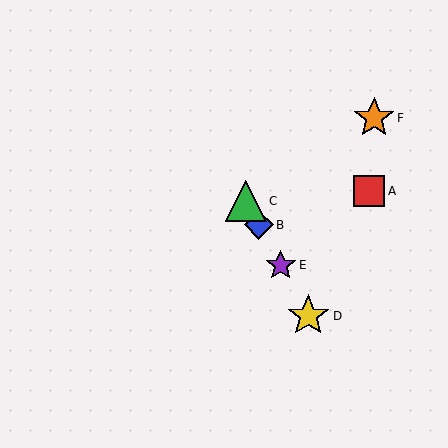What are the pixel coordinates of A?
Object A is at (369, 191).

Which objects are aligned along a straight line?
Objects B, C, D, E are aligned along a straight line.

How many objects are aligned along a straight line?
4 objects (B, C, D, E) are aligned along a straight line.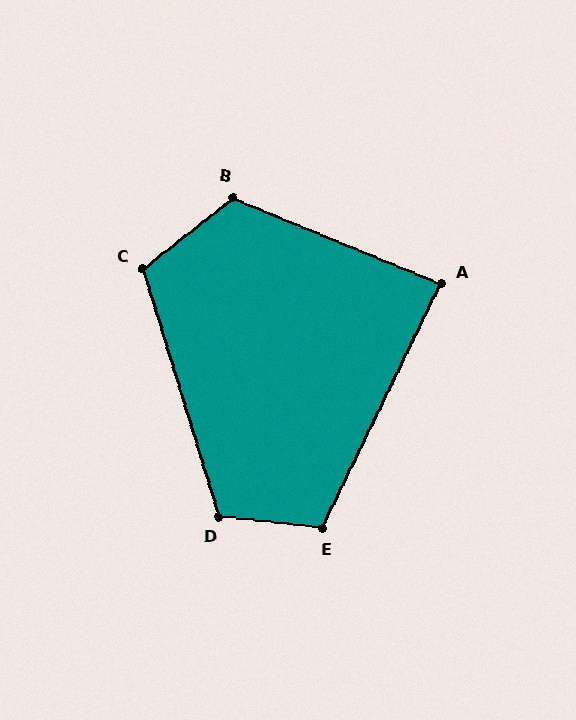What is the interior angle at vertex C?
Approximately 111 degrees (obtuse).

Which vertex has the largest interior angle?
B, at approximately 119 degrees.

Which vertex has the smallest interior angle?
A, at approximately 86 degrees.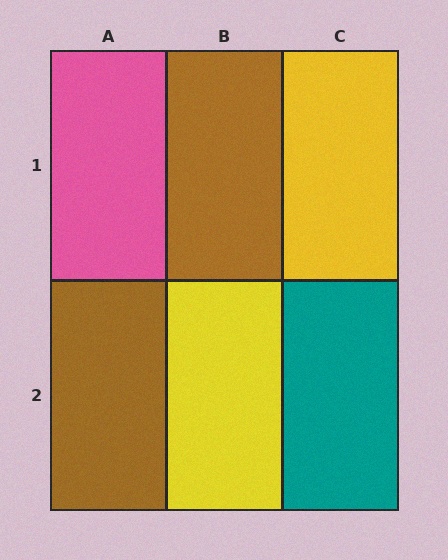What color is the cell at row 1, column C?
Yellow.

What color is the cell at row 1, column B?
Brown.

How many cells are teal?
1 cell is teal.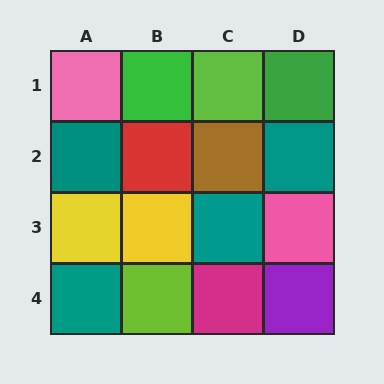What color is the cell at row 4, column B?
Lime.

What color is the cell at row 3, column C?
Teal.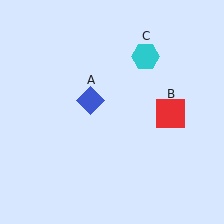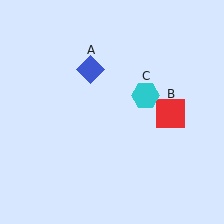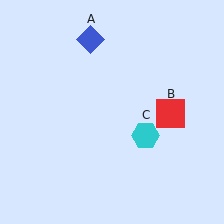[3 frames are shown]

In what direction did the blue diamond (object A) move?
The blue diamond (object A) moved up.